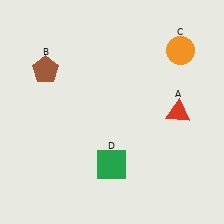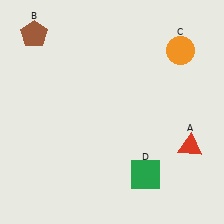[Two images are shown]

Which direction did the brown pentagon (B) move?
The brown pentagon (B) moved up.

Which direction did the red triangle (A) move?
The red triangle (A) moved down.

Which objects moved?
The objects that moved are: the red triangle (A), the brown pentagon (B), the green square (D).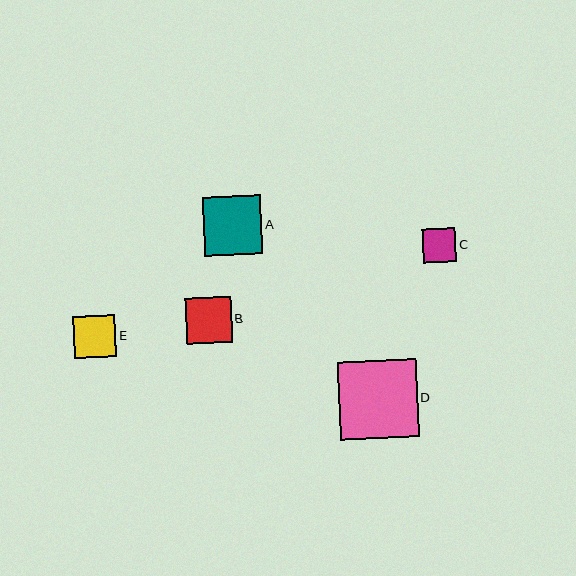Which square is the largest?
Square D is the largest with a size of approximately 78 pixels.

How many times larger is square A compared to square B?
Square A is approximately 1.3 times the size of square B.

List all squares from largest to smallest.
From largest to smallest: D, A, B, E, C.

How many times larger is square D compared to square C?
Square D is approximately 2.3 times the size of square C.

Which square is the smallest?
Square C is the smallest with a size of approximately 34 pixels.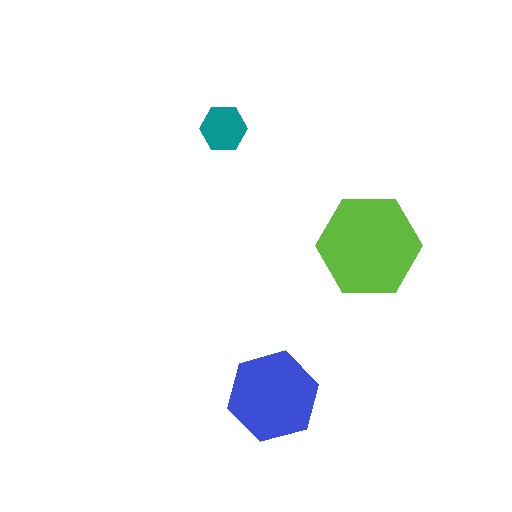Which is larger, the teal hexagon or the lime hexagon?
The lime one.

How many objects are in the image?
There are 3 objects in the image.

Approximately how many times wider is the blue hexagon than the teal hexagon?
About 2 times wider.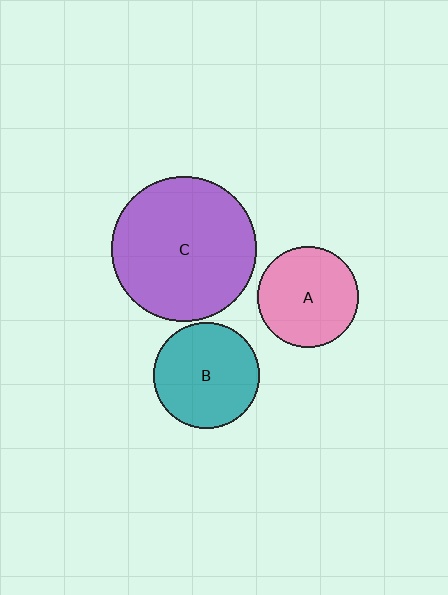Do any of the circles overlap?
No, none of the circles overlap.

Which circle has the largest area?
Circle C (purple).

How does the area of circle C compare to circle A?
Approximately 2.1 times.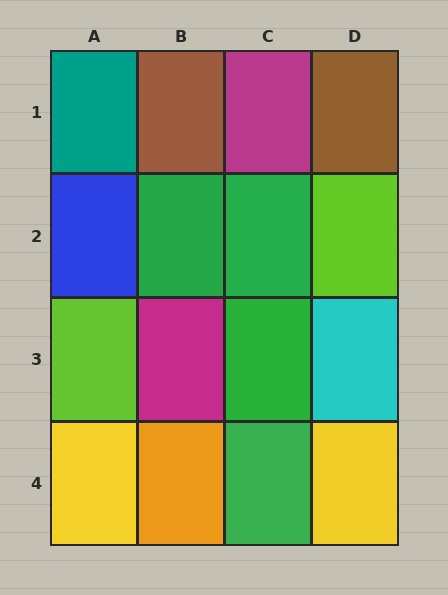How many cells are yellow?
2 cells are yellow.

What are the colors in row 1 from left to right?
Teal, brown, magenta, brown.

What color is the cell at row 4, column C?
Green.